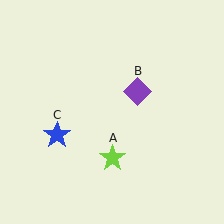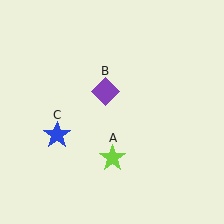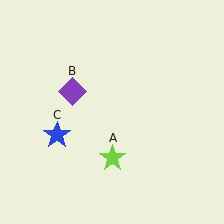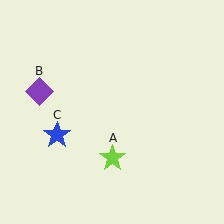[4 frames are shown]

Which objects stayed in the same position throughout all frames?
Lime star (object A) and blue star (object C) remained stationary.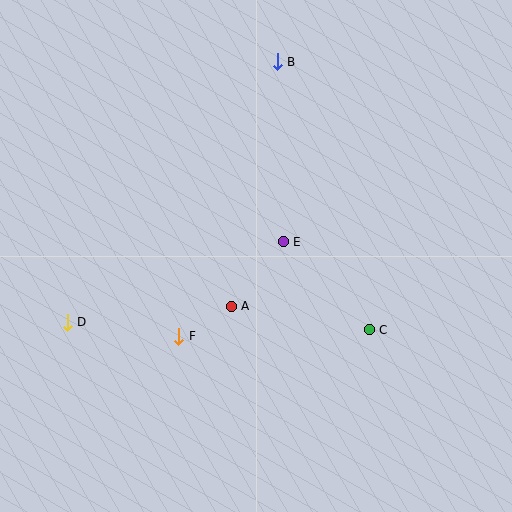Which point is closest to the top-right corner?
Point B is closest to the top-right corner.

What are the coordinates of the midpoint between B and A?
The midpoint between B and A is at (254, 184).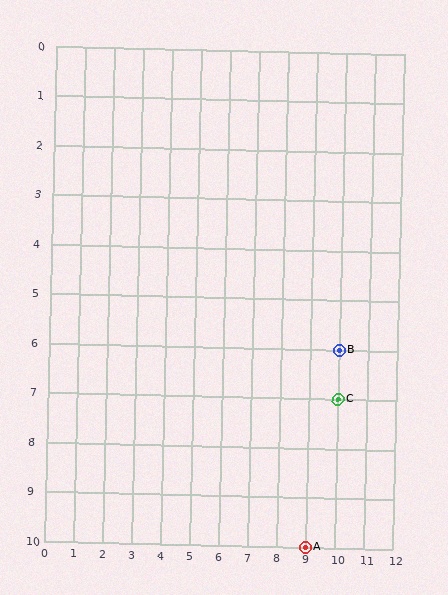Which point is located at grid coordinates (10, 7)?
Point C is at (10, 7).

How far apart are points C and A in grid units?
Points C and A are 1 column and 3 rows apart (about 3.2 grid units diagonally).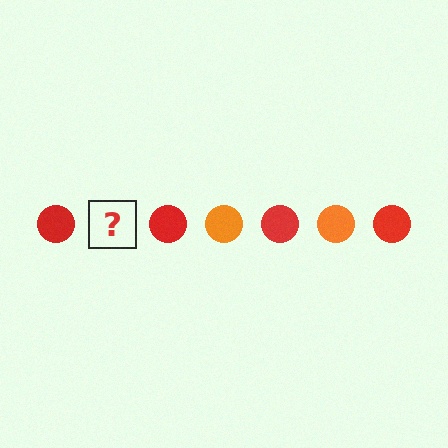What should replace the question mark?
The question mark should be replaced with an orange circle.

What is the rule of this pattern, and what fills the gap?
The rule is that the pattern cycles through red, orange circles. The gap should be filled with an orange circle.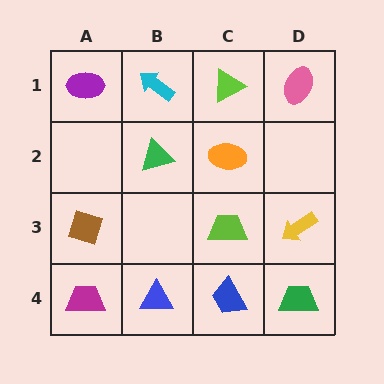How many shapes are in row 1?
4 shapes.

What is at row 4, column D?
A green trapezoid.